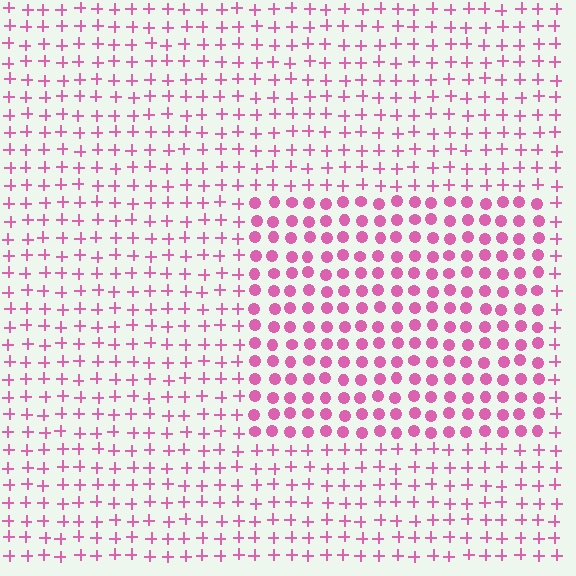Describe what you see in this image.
The image is filled with small pink elements arranged in a uniform grid. A rectangle-shaped region contains circles, while the surrounding area contains plus signs. The boundary is defined purely by the change in element shape.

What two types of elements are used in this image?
The image uses circles inside the rectangle region and plus signs outside it.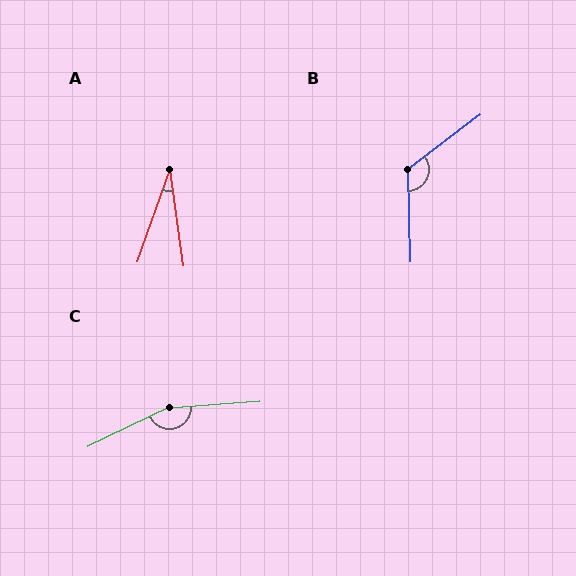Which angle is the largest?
C, at approximately 158 degrees.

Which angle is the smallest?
A, at approximately 27 degrees.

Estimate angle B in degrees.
Approximately 125 degrees.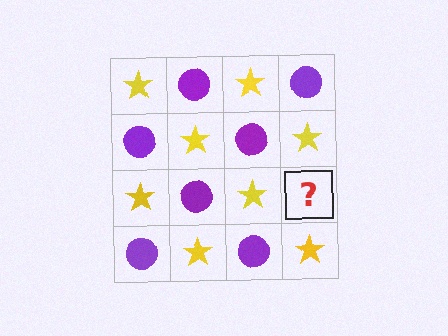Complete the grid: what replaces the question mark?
The question mark should be replaced with a purple circle.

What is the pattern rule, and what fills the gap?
The rule is that it alternates yellow star and purple circle in a checkerboard pattern. The gap should be filled with a purple circle.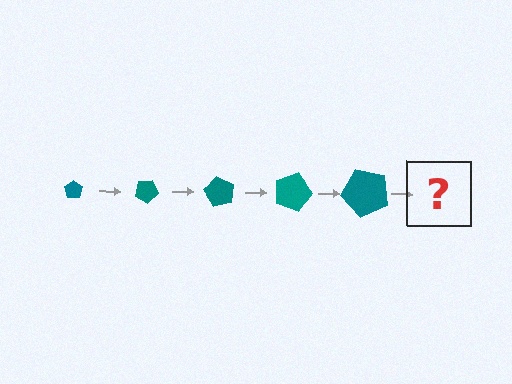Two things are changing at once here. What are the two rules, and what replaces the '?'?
The two rules are that the pentagon grows larger each step and it rotates 30 degrees each step. The '?' should be a pentagon, larger than the previous one and rotated 150 degrees from the start.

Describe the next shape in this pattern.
It should be a pentagon, larger than the previous one and rotated 150 degrees from the start.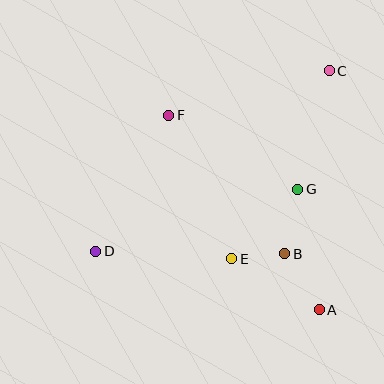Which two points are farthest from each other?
Points C and D are farthest from each other.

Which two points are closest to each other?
Points B and E are closest to each other.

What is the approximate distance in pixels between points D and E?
The distance between D and E is approximately 136 pixels.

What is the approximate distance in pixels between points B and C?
The distance between B and C is approximately 188 pixels.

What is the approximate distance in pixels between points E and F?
The distance between E and F is approximately 157 pixels.